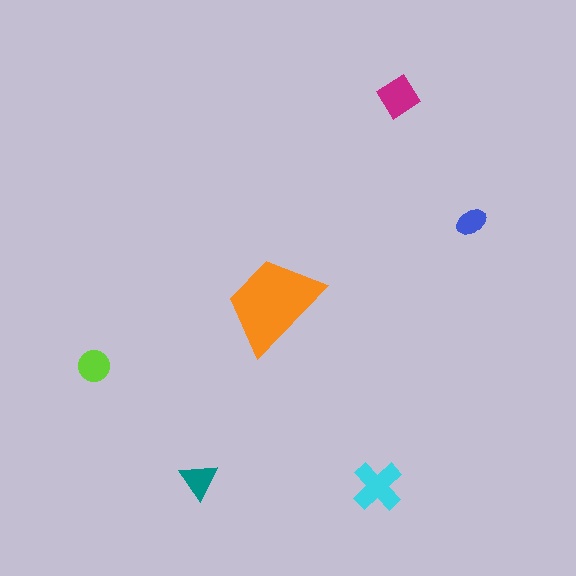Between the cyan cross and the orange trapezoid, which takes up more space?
The orange trapezoid.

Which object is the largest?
The orange trapezoid.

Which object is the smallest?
The blue ellipse.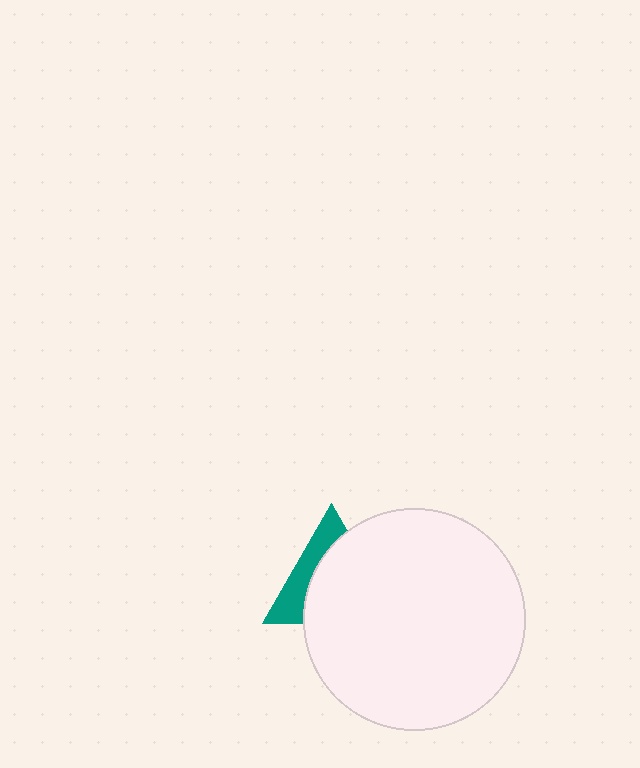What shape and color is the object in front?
The object in front is a white circle.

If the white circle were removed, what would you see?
You would see the complete teal triangle.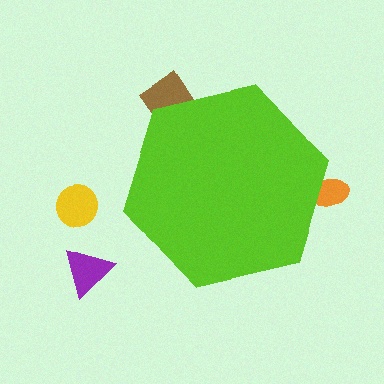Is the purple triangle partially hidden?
No, the purple triangle is fully visible.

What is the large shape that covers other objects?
A lime hexagon.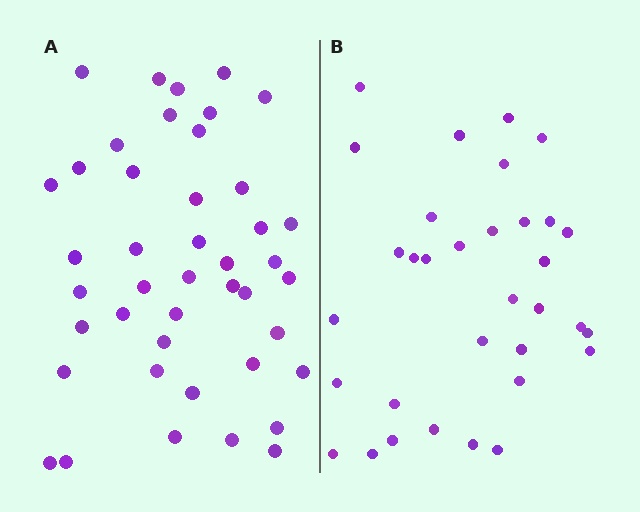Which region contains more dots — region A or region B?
Region A (the left region) has more dots.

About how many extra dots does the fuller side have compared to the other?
Region A has roughly 10 or so more dots than region B.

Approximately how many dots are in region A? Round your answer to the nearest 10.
About 40 dots. (The exact count is 43, which rounds to 40.)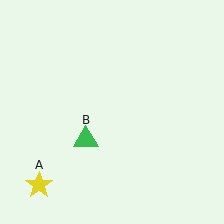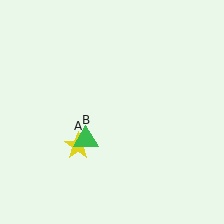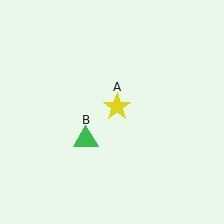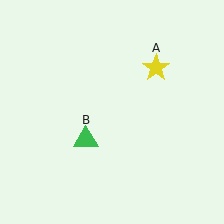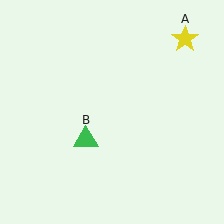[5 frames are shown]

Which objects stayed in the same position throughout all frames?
Green triangle (object B) remained stationary.